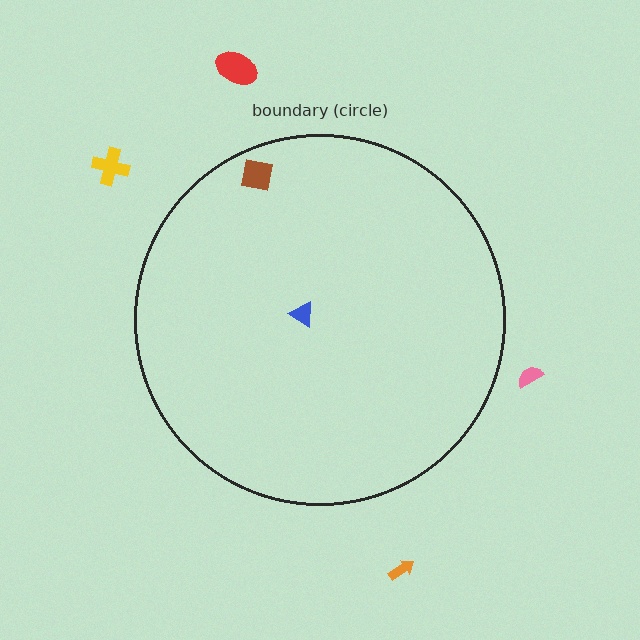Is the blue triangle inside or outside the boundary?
Inside.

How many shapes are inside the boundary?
2 inside, 4 outside.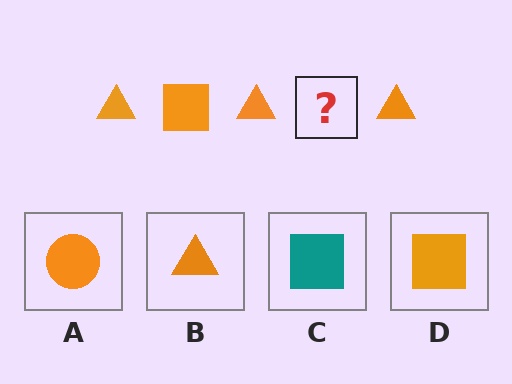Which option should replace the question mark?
Option D.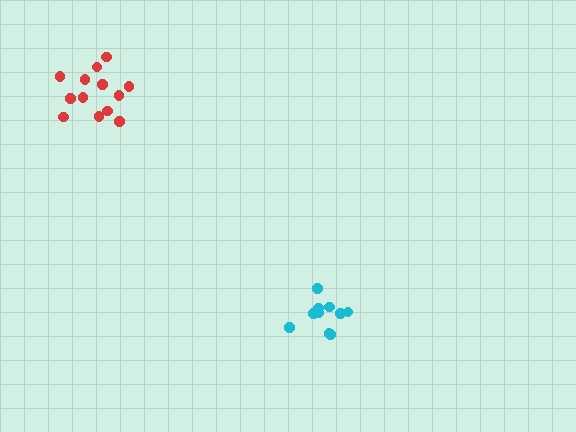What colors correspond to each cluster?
The clusters are colored: red, cyan.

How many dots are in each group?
Group 1: 13 dots, Group 2: 10 dots (23 total).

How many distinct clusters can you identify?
There are 2 distinct clusters.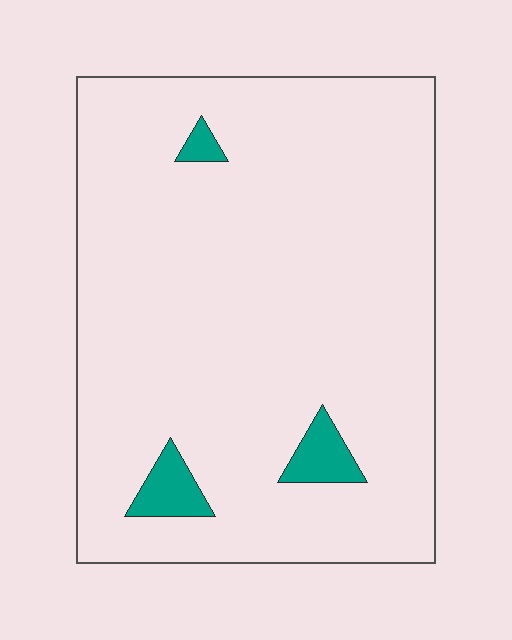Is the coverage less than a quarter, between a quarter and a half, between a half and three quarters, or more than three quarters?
Less than a quarter.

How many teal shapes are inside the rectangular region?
3.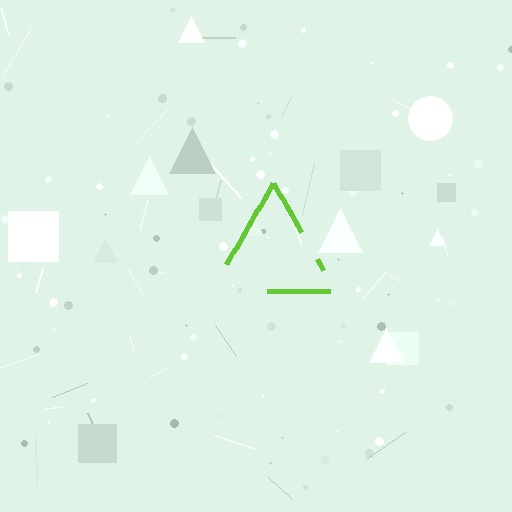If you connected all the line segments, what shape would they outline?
They would outline a triangle.